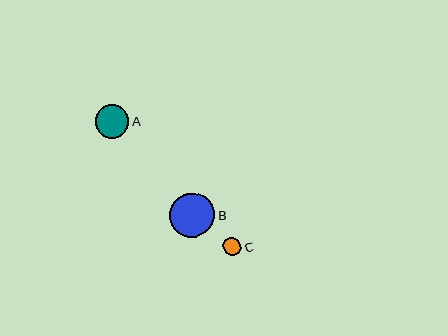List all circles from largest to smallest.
From largest to smallest: B, A, C.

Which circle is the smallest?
Circle C is the smallest with a size of approximately 19 pixels.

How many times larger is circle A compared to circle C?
Circle A is approximately 1.8 times the size of circle C.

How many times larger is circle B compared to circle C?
Circle B is approximately 2.4 times the size of circle C.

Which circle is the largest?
Circle B is the largest with a size of approximately 45 pixels.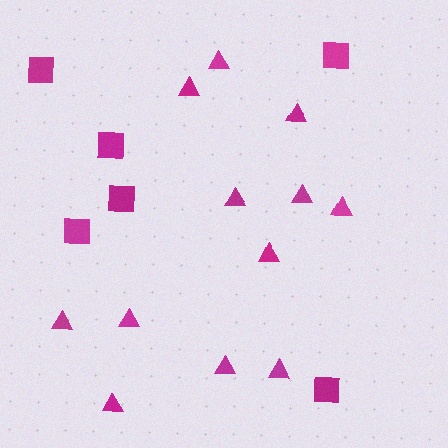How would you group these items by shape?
There are 2 groups: one group of squares (6) and one group of triangles (12).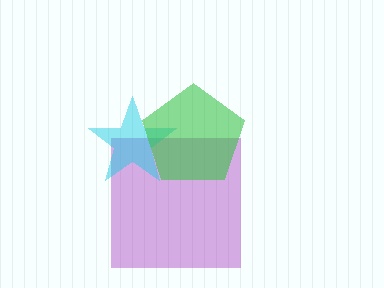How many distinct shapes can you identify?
There are 3 distinct shapes: a purple square, a cyan star, a green pentagon.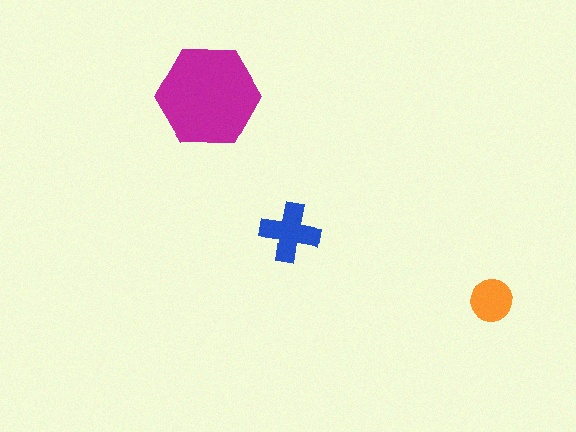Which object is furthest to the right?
The orange circle is rightmost.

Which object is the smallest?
The orange circle.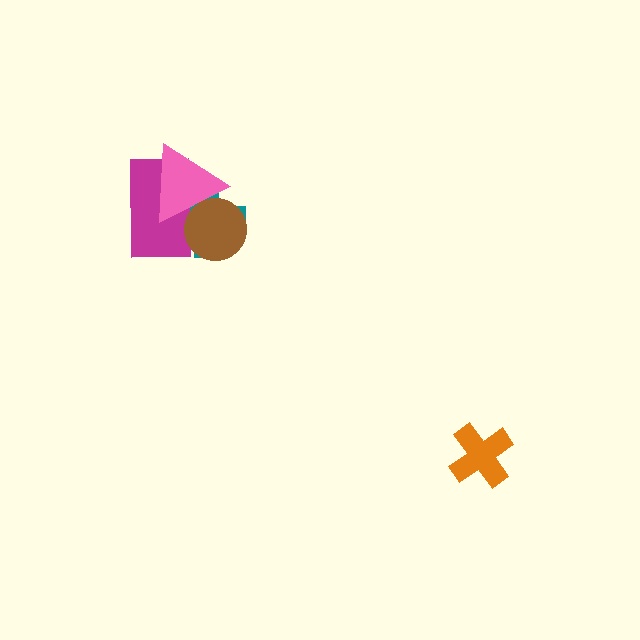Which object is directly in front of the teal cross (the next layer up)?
The magenta rectangle is directly in front of the teal cross.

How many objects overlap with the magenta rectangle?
3 objects overlap with the magenta rectangle.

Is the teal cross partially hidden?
Yes, it is partially covered by another shape.